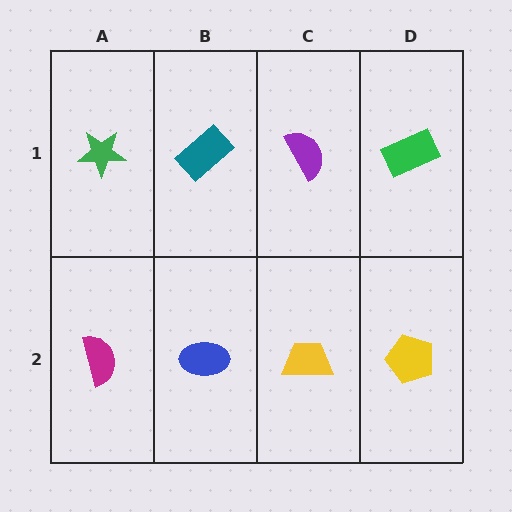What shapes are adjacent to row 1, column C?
A yellow trapezoid (row 2, column C), a teal rectangle (row 1, column B), a green rectangle (row 1, column D).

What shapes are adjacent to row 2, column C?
A purple semicircle (row 1, column C), a blue ellipse (row 2, column B), a yellow pentagon (row 2, column D).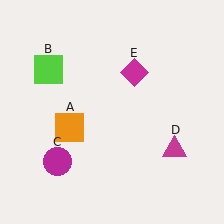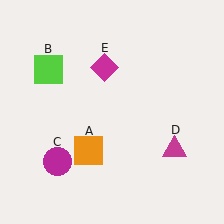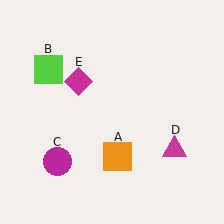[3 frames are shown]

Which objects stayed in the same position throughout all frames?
Lime square (object B) and magenta circle (object C) and magenta triangle (object D) remained stationary.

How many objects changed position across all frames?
2 objects changed position: orange square (object A), magenta diamond (object E).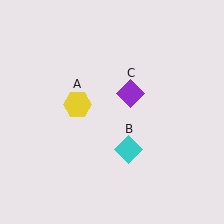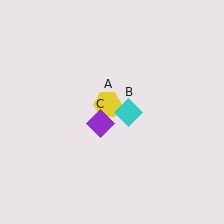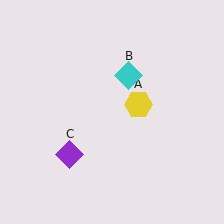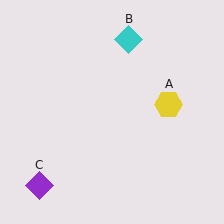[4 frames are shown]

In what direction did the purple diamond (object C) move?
The purple diamond (object C) moved down and to the left.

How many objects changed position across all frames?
3 objects changed position: yellow hexagon (object A), cyan diamond (object B), purple diamond (object C).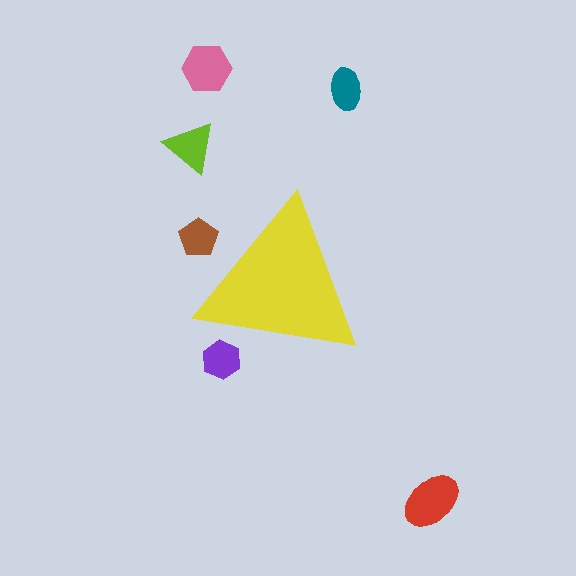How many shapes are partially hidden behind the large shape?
2 shapes are partially hidden.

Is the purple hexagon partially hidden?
Yes, the purple hexagon is partially hidden behind the yellow triangle.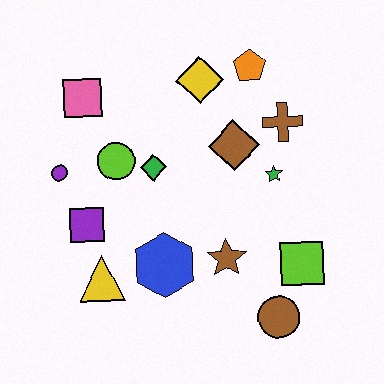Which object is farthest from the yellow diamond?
The brown circle is farthest from the yellow diamond.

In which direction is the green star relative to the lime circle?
The green star is to the right of the lime circle.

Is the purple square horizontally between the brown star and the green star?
No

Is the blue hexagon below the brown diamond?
Yes